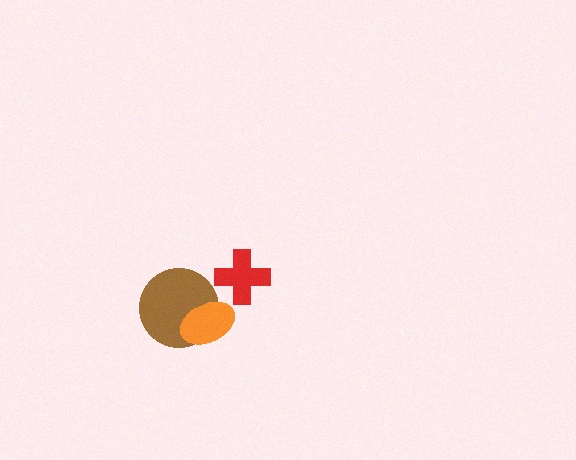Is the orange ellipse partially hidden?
No, no other shape covers it.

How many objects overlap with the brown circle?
1 object overlaps with the brown circle.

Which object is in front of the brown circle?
The orange ellipse is in front of the brown circle.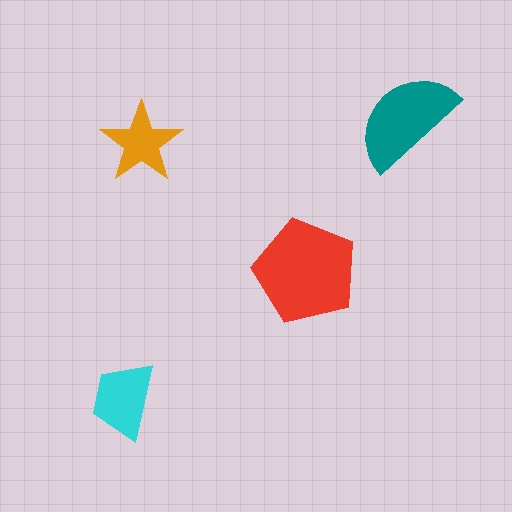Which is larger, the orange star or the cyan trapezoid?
The cyan trapezoid.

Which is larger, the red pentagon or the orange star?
The red pentagon.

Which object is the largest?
The red pentagon.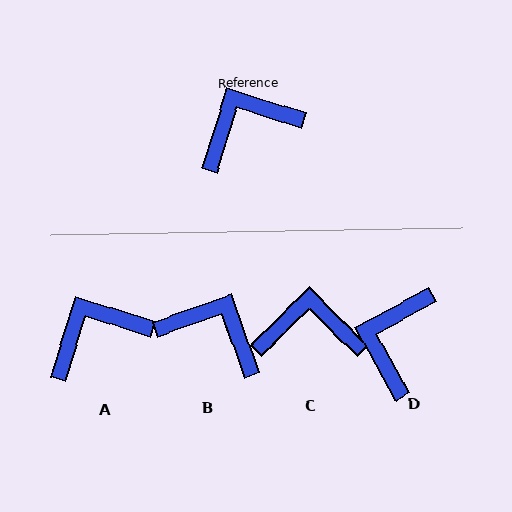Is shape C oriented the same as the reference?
No, it is off by about 28 degrees.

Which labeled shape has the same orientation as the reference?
A.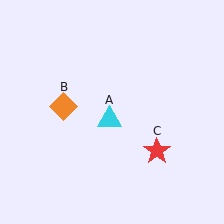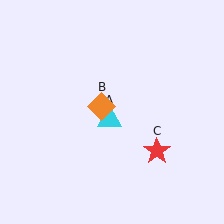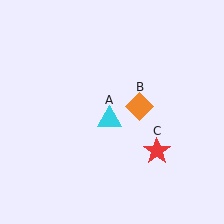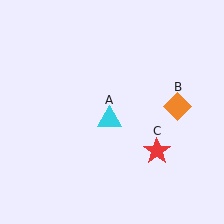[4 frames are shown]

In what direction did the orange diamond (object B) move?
The orange diamond (object B) moved right.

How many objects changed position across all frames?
1 object changed position: orange diamond (object B).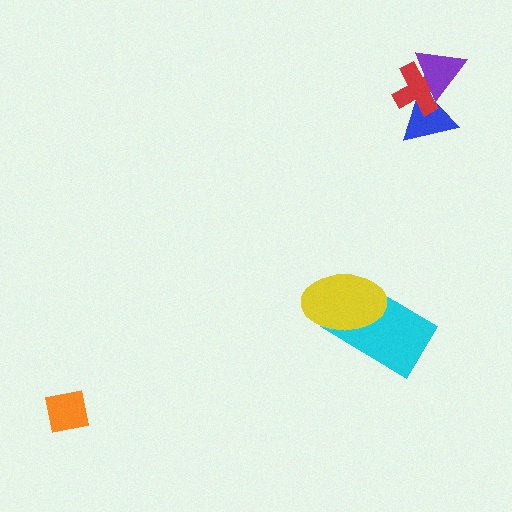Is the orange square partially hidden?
No, no other shape covers it.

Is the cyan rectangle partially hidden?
Yes, it is partially covered by another shape.